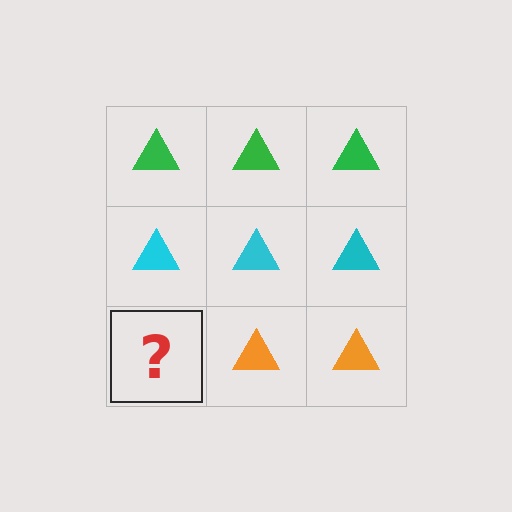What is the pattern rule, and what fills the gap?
The rule is that each row has a consistent color. The gap should be filled with an orange triangle.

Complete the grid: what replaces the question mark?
The question mark should be replaced with an orange triangle.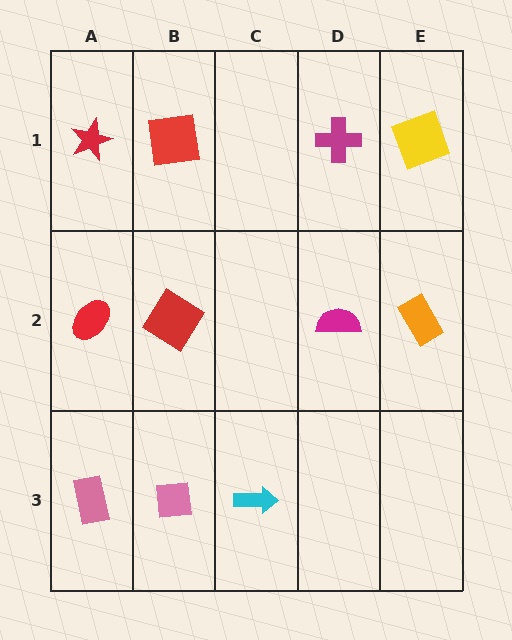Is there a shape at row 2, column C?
No, that cell is empty.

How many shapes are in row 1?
4 shapes.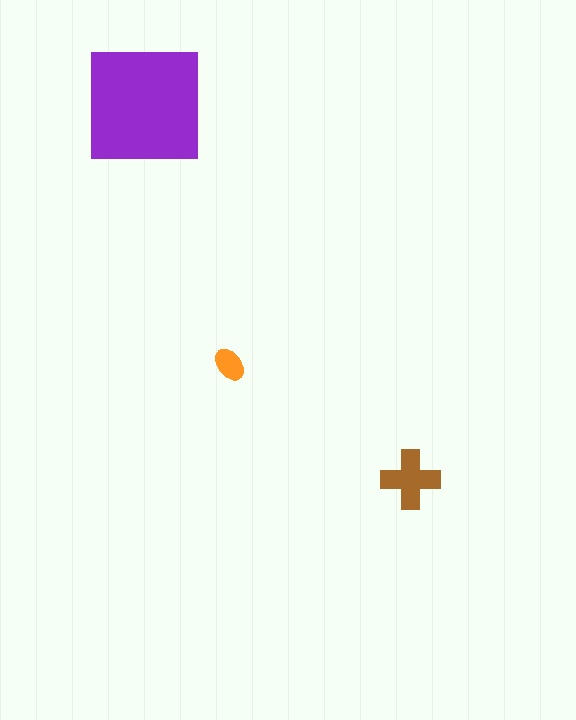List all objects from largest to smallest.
The purple square, the brown cross, the orange ellipse.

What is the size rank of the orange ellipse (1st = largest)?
3rd.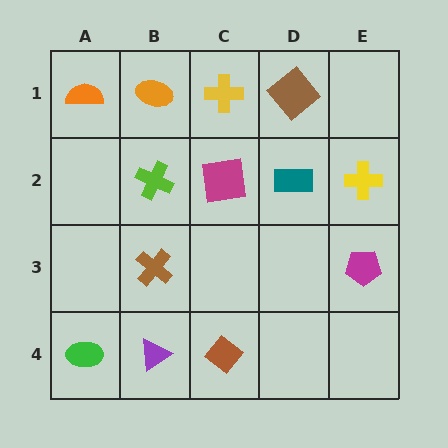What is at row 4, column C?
A brown diamond.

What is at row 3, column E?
A magenta pentagon.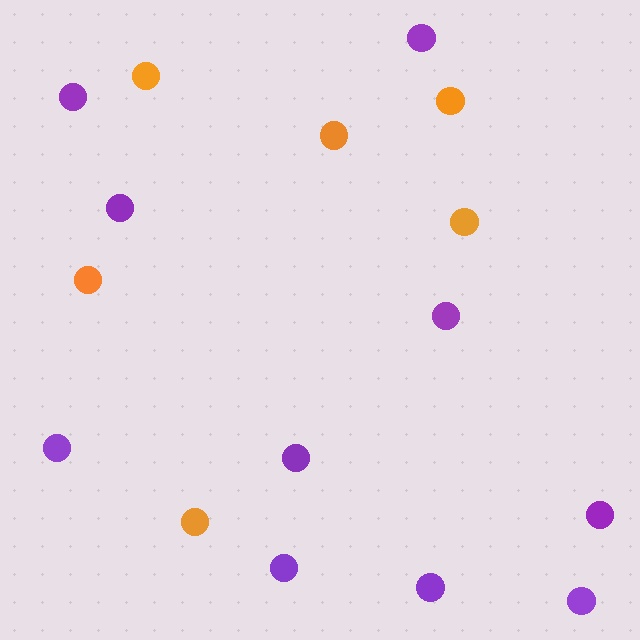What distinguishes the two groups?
There are 2 groups: one group of orange circles (6) and one group of purple circles (10).